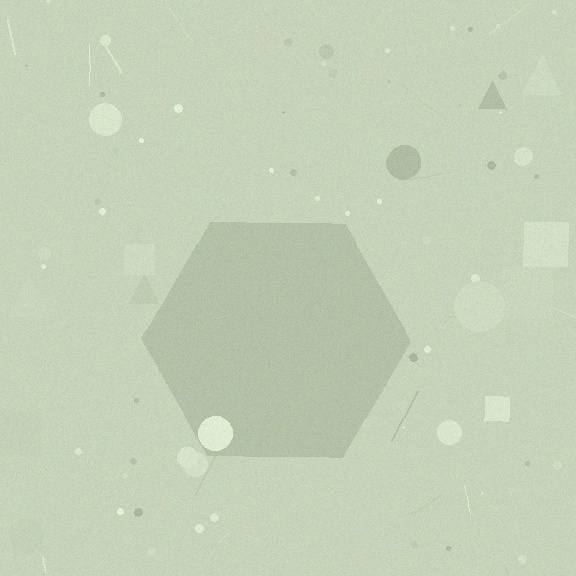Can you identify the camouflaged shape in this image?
The camouflaged shape is a hexagon.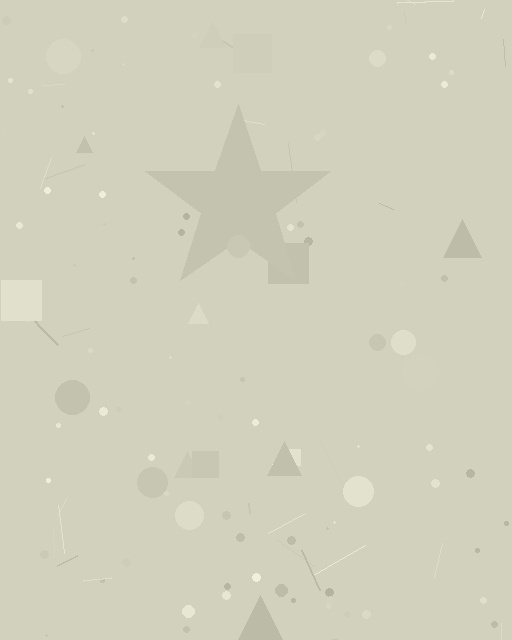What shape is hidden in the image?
A star is hidden in the image.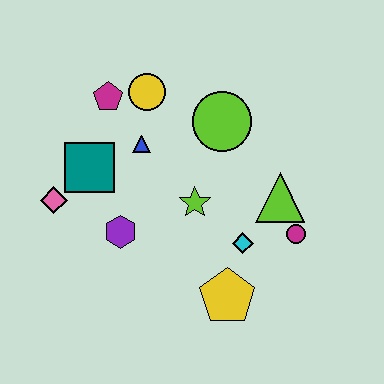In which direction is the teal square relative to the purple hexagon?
The teal square is above the purple hexagon.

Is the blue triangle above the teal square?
Yes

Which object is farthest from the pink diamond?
The magenta circle is farthest from the pink diamond.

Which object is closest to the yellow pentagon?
The cyan diamond is closest to the yellow pentagon.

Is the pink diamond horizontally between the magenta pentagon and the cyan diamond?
No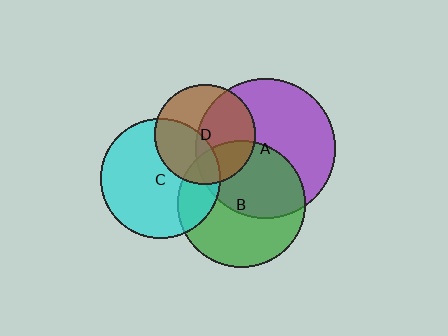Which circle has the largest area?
Circle A (purple).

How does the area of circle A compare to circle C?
Approximately 1.3 times.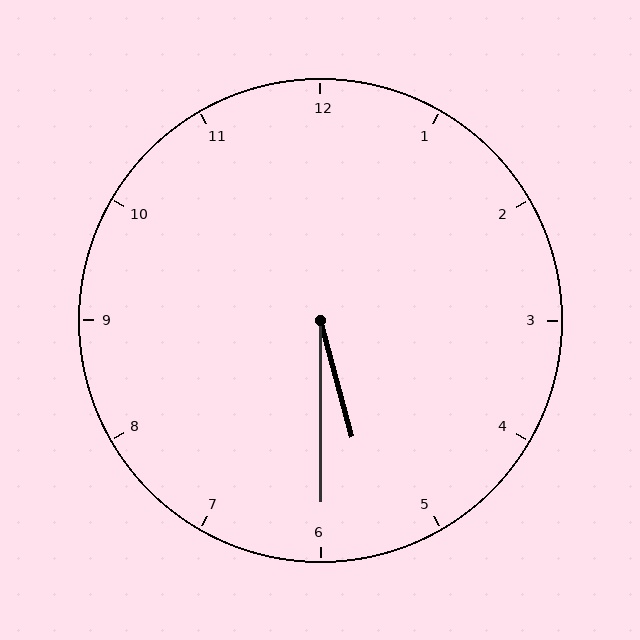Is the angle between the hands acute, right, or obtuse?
It is acute.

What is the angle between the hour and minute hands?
Approximately 15 degrees.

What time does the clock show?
5:30.